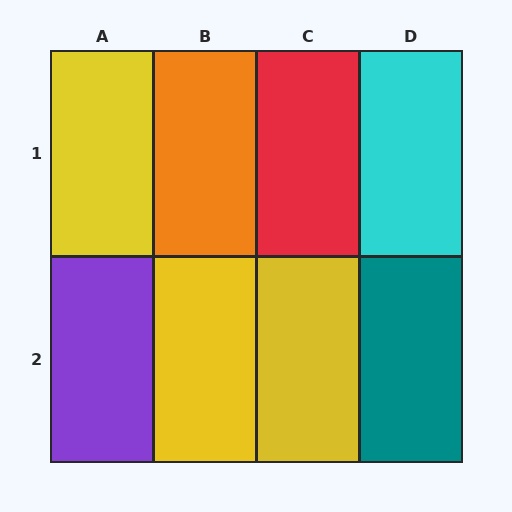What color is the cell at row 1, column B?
Orange.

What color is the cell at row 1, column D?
Cyan.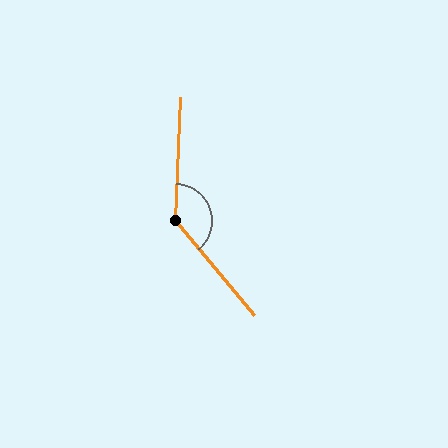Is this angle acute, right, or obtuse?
It is obtuse.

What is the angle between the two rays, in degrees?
Approximately 138 degrees.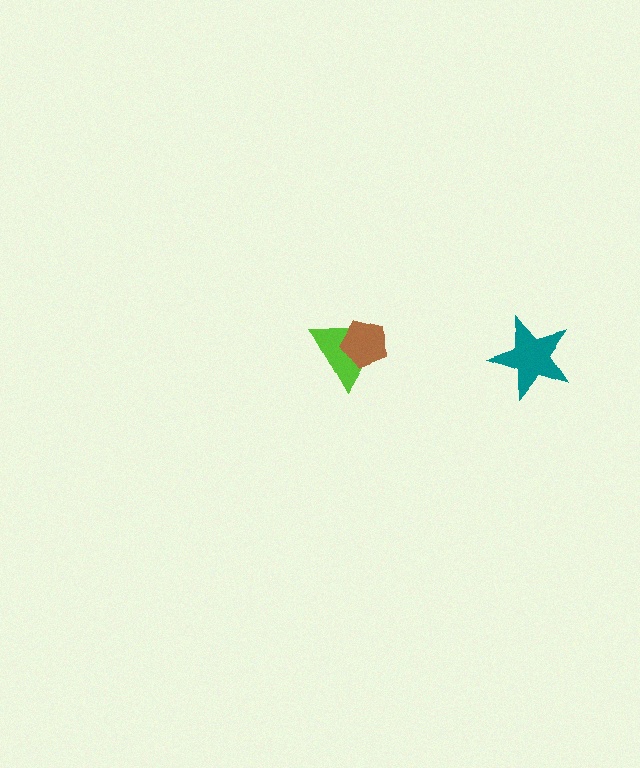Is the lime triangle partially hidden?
Yes, it is partially covered by another shape.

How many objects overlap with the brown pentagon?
1 object overlaps with the brown pentagon.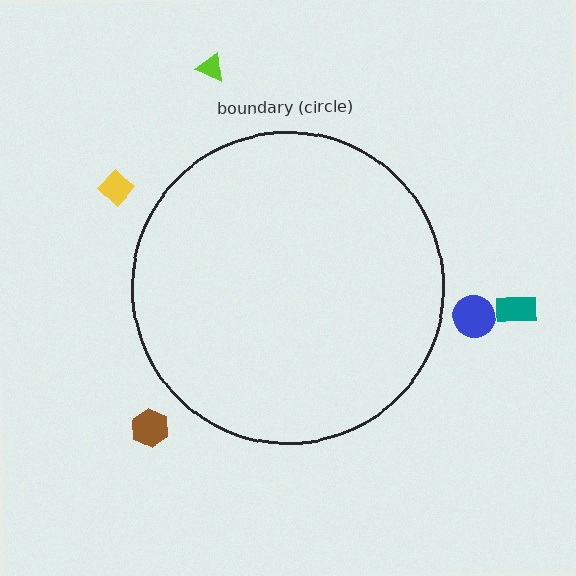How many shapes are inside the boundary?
0 inside, 5 outside.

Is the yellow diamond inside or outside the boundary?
Outside.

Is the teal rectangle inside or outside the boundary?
Outside.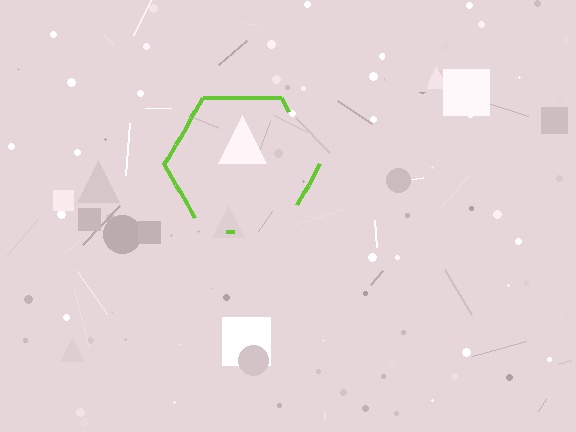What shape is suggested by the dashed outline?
The dashed outline suggests a hexagon.